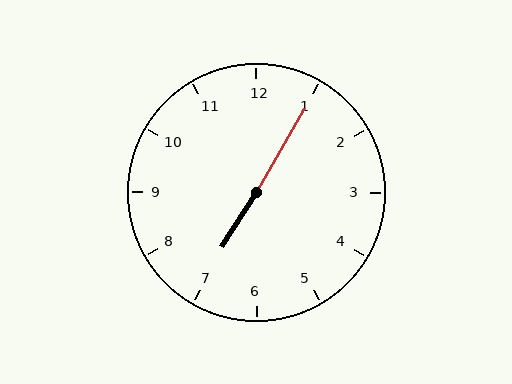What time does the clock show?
7:05.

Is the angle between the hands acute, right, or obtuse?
It is obtuse.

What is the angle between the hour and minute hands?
Approximately 178 degrees.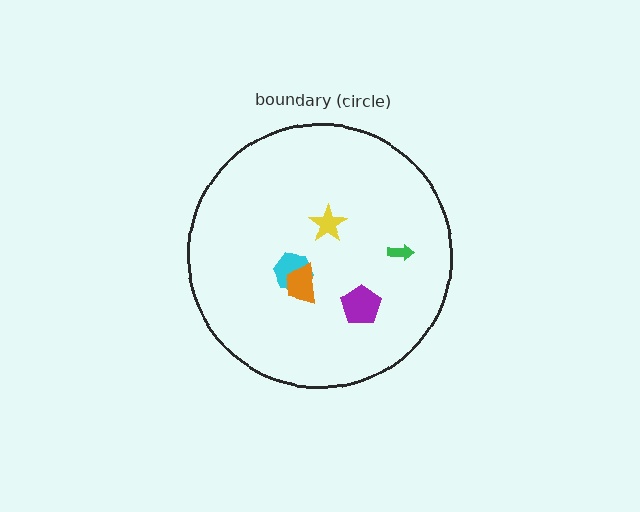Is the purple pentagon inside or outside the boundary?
Inside.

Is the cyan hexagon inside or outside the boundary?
Inside.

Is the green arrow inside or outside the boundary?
Inside.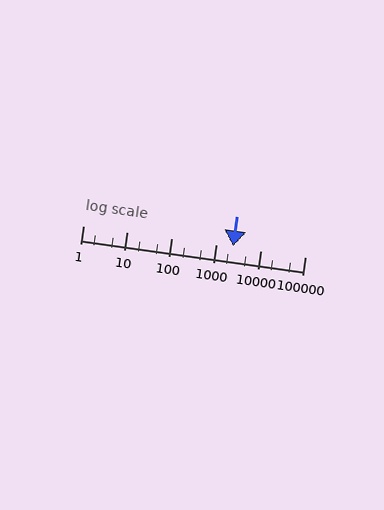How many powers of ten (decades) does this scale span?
The scale spans 5 decades, from 1 to 100000.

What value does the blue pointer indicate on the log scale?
The pointer indicates approximately 2400.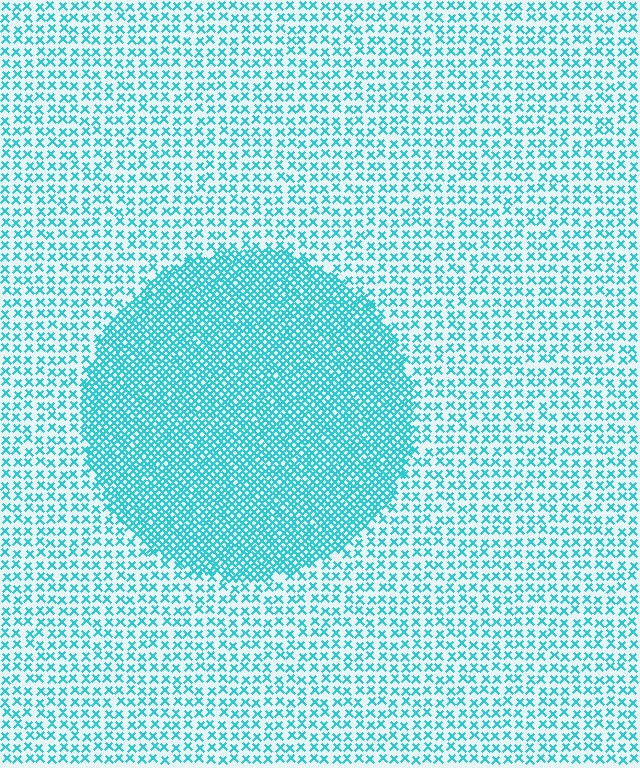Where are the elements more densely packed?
The elements are more densely packed inside the circle boundary.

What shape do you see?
I see a circle.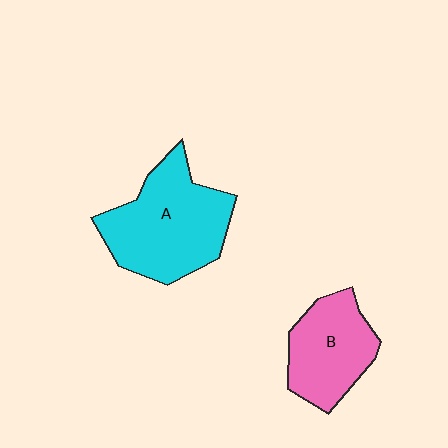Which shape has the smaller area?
Shape B (pink).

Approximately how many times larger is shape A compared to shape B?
Approximately 1.5 times.